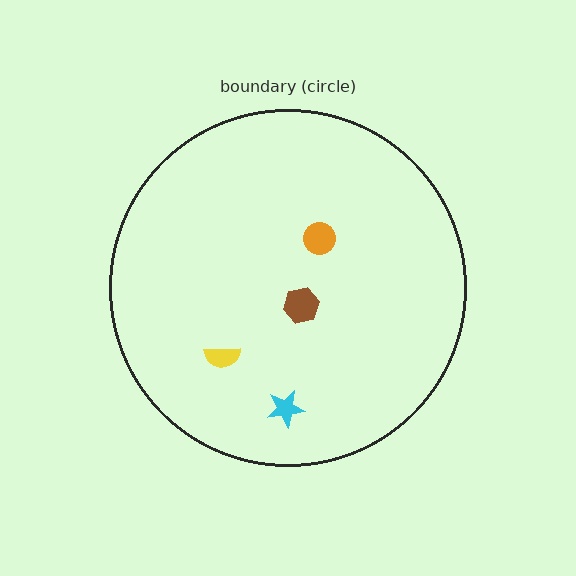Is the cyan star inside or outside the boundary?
Inside.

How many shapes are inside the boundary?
4 inside, 0 outside.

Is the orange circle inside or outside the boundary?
Inside.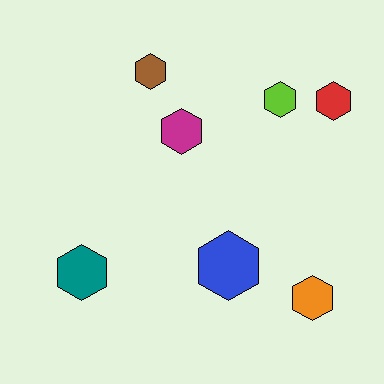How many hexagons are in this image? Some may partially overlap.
There are 7 hexagons.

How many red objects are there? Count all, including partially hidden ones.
There is 1 red object.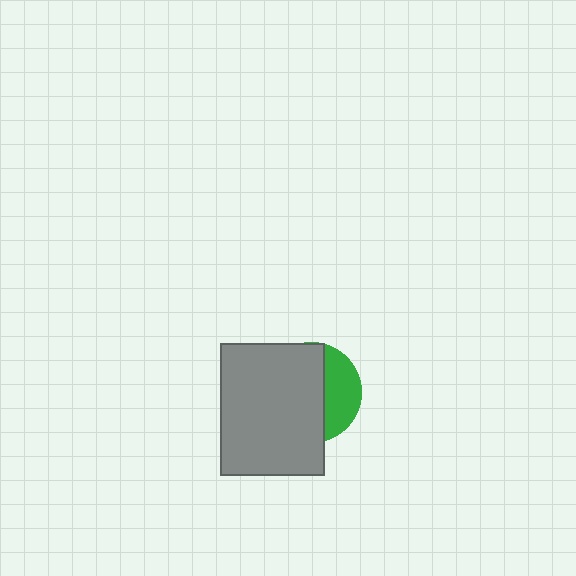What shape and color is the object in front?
The object in front is a gray rectangle.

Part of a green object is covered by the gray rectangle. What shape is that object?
It is a circle.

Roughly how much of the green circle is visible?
A small part of it is visible (roughly 33%).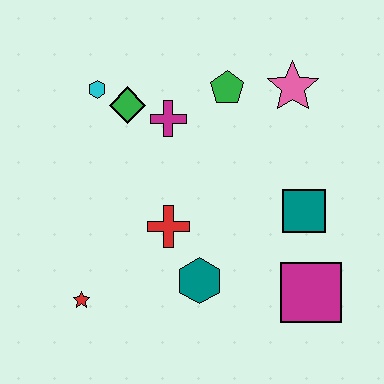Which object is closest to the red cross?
The teal hexagon is closest to the red cross.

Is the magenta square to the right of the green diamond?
Yes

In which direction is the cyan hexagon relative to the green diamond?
The cyan hexagon is to the left of the green diamond.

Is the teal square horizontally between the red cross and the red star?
No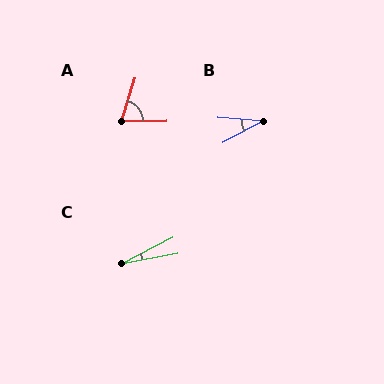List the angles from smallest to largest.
C (16°), B (32°), A (72°).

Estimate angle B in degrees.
Approximately 32 degrees.